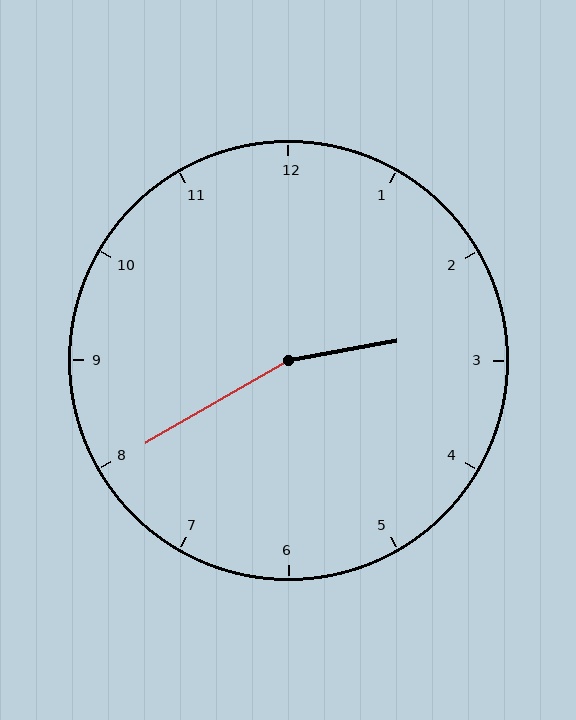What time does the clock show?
2:40.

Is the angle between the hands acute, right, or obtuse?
It is obtuse.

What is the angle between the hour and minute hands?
Approximately 160 degrees.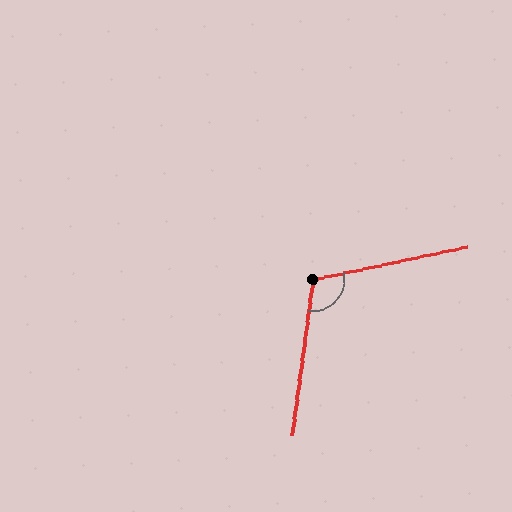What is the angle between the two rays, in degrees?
Approximately 110 degrees.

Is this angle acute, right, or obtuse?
It is obtuse.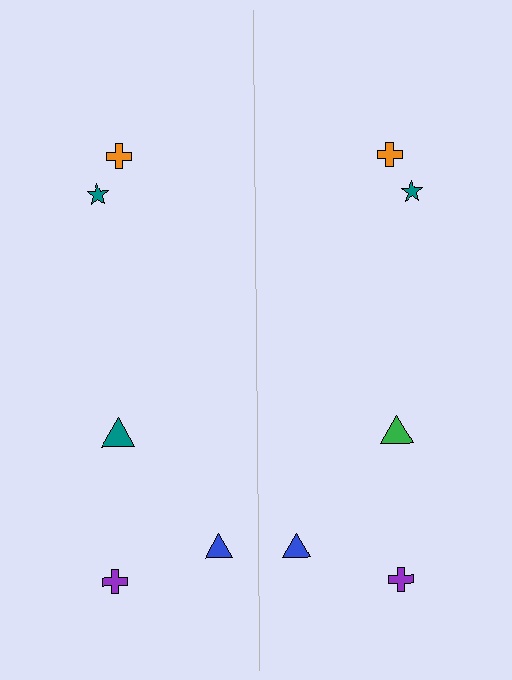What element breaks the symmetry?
The green triangle on the right side breaks the symmetry — its mirror counterpart is teal.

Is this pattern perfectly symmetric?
No, the pattern is not perfectly symmetric. The green triangle on the right side breaks the symmetry — its mirror counterpart is teal.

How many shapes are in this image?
There are 10 shapes in this image.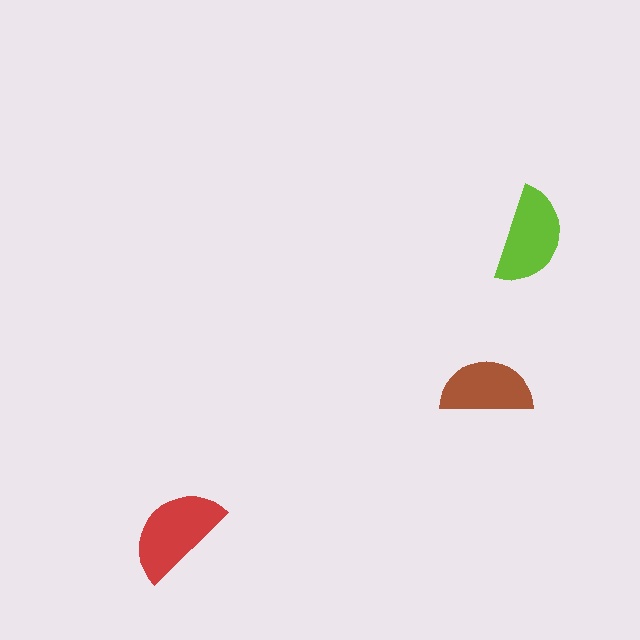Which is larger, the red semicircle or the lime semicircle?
The red one.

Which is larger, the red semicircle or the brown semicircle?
The red one.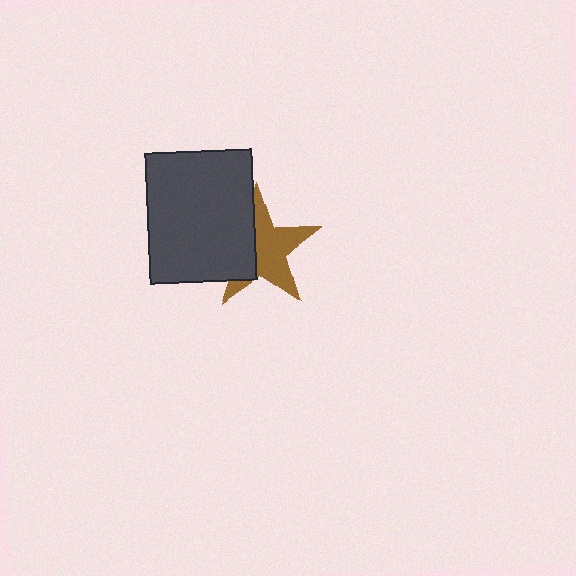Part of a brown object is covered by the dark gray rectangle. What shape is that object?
It is a star.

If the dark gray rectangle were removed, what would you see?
You would see the complete brown star.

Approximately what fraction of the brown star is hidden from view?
Roughly 39% of the brown star is hidden behind the dark gray rectangle.